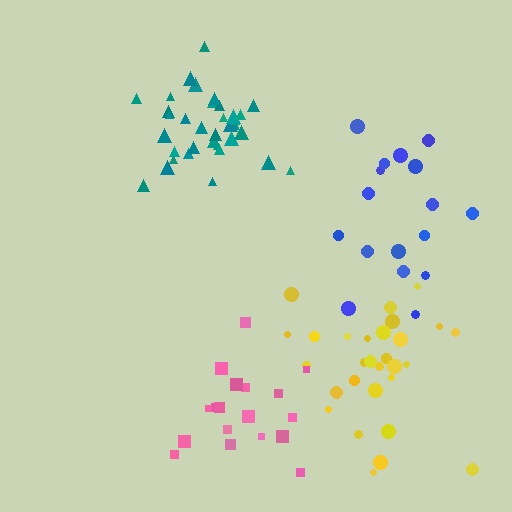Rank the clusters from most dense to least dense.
teal, pink, yellow, blue.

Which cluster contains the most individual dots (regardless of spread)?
Teal (35).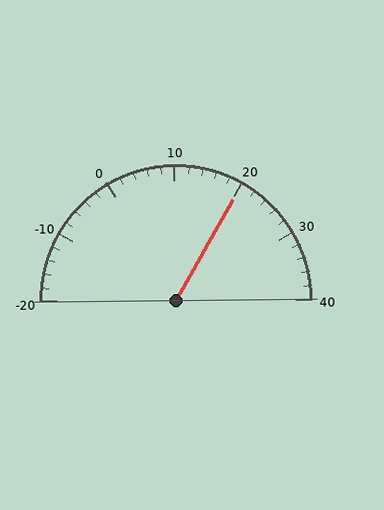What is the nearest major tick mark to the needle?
The nearest major tick mark is 20.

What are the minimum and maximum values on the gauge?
The gauge ranges from -20 to 40.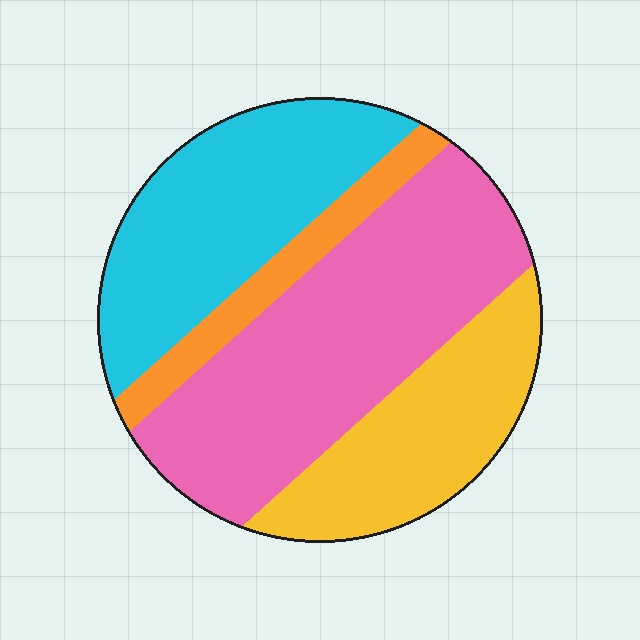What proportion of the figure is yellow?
Yellow takes up less than a quarter of the figure.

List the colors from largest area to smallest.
From largest to smallest: pink, cyan, yellow, orange.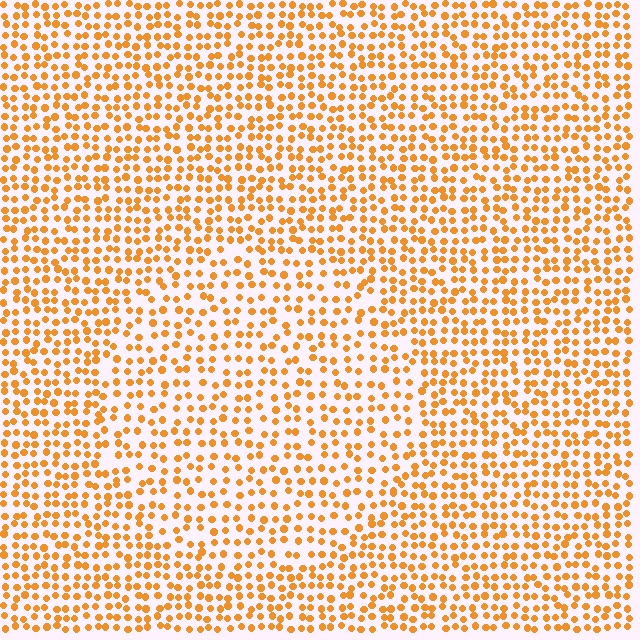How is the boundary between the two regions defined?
The boundary is defined by a change in element density (approximately 1.4x ratio). All elements are the same color, size, and shape.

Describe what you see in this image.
The image contains small orange elements arranged at two different densities. A circle-shaped region is visible where the elements are less densely packed than the surrounding area.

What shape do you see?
I see a circle.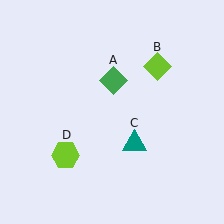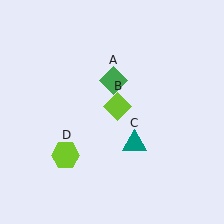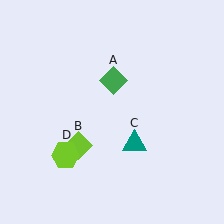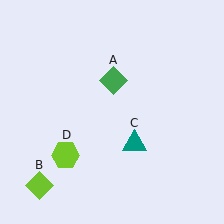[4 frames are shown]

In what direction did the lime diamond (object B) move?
The lime diamond (object B) moved down and to the left.